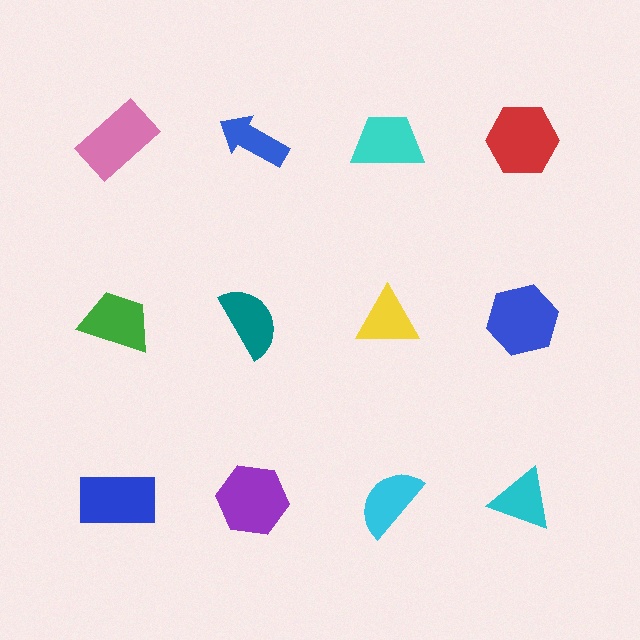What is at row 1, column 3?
A cyan trapezoid.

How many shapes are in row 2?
4 shapes.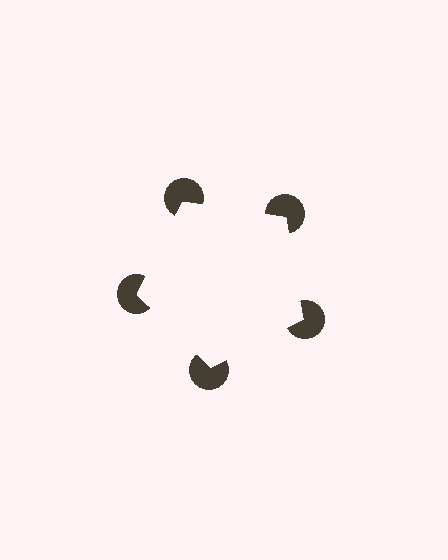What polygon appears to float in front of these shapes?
An illusory pentagon — its edges are inferred from the aligned wedge cuts in the pac-man discs, not physically drawn.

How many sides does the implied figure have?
5 sides.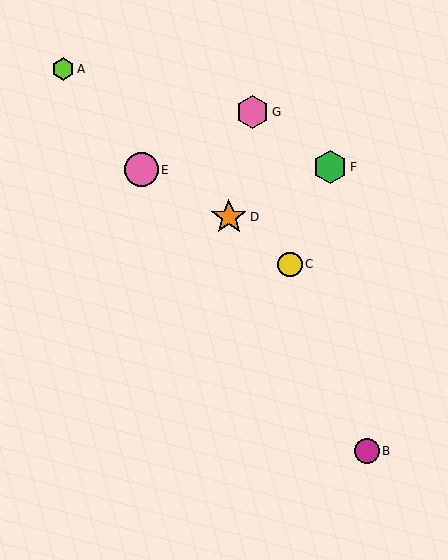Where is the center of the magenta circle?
The center of the magenta circle is at (367, 451).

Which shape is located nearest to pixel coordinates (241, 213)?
The orange star (labeled D) at (229, 217) is nearest to that location.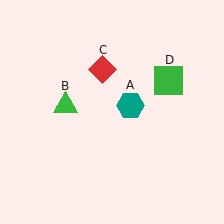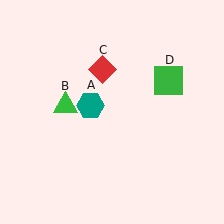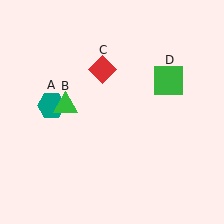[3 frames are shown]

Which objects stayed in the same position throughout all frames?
Green triangle (object B) and red diamond (object C) and green square (object D) remained stationary.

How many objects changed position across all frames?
1 object changed position: teal hexagon (object A).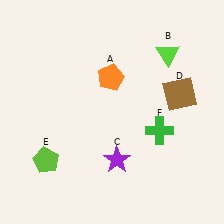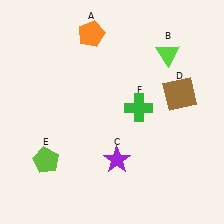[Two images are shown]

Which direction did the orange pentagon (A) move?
The orange pentagon (A) moved up.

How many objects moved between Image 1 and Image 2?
2 objects moved between the two images.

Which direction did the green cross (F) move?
The green cross (F) moved up.